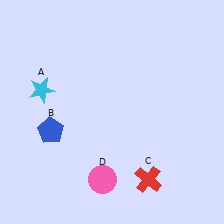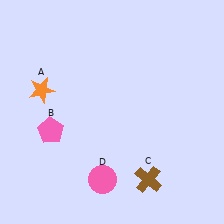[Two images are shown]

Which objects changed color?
A changed from cyan to orange. B changed from blue to pink. C changed from red to brown.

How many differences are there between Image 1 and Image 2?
There are 3 differences between the two images.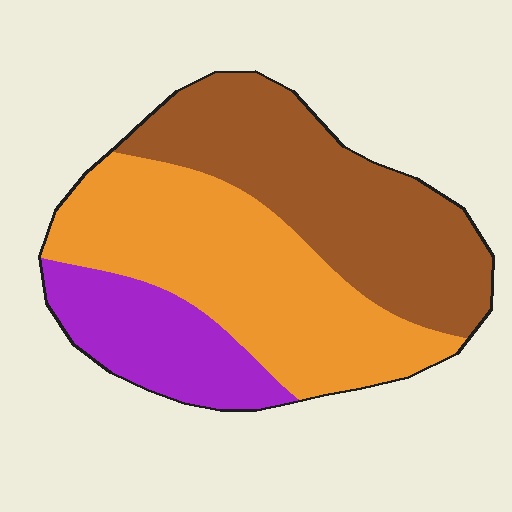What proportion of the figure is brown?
Brown takes up about two fifths (2/5) of the figure.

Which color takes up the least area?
Purple, at roughly 20%.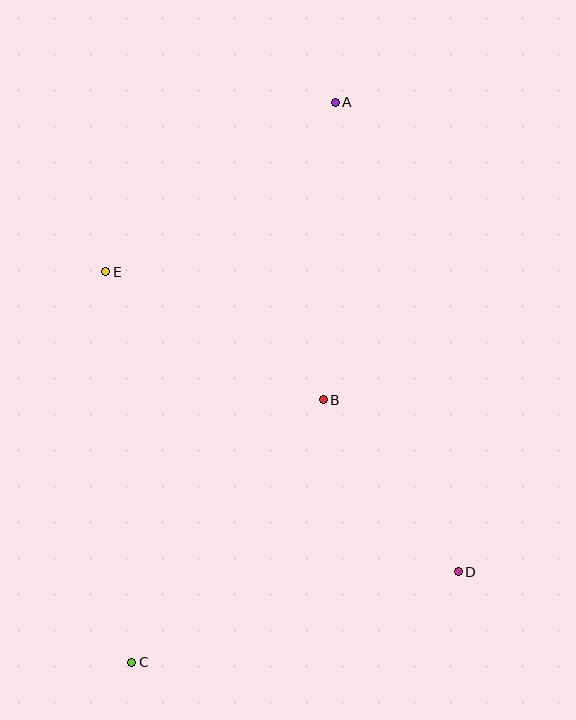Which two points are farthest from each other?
Points A and C are farthest from each other.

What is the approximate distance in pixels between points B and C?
The distance between B and C is approximately 325 pixels.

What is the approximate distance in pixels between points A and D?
The distance between A and D is approximately 486 pixels.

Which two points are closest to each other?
Points B and D are closest to each other.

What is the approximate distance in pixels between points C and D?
The distance between C and D is approximately 338 pixels.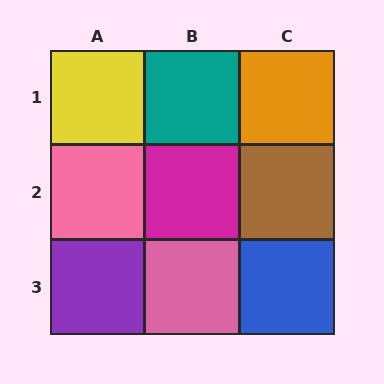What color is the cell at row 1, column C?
Orange.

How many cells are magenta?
1 cell is magenta.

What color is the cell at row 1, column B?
Teal.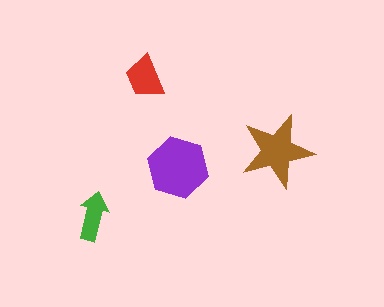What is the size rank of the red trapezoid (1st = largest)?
3rd.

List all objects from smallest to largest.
The green arrow, the red trapezoid, the brown star, the purple hexagon.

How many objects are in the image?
There are 4 objects in the image.